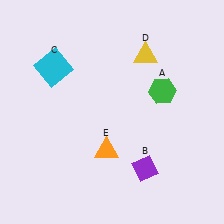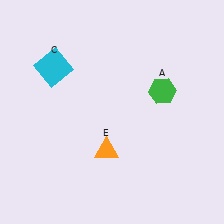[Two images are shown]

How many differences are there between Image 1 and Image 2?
There are 2 differences between the two images.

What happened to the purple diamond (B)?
The purple diamond (B) was removed in Image 2. It was in the bottom-right area of Image 1.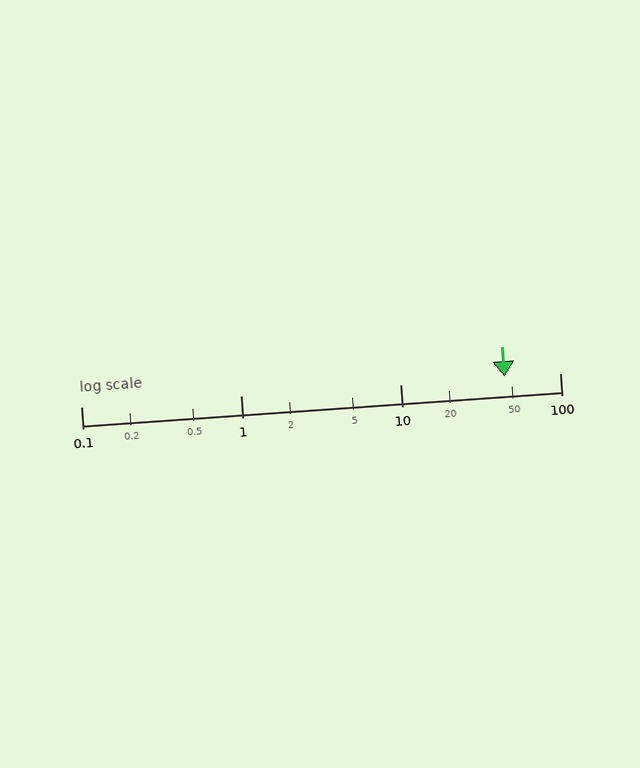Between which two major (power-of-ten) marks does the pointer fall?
The pointer is between 10 and 100.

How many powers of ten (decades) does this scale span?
The scale spans 3 decades, from 0.1 to 100.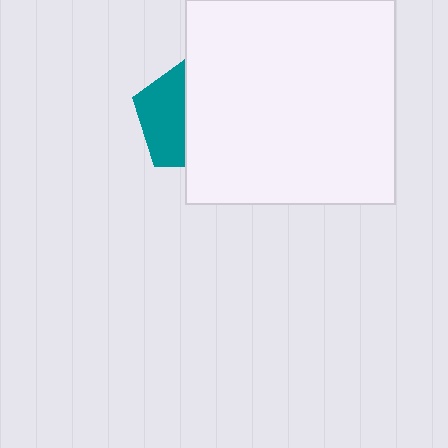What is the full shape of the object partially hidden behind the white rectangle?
The partially hidden object is a teal pentagon.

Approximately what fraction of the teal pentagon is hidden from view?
Roughly 56% of the teal pentagon is hidden behind the white rectangle.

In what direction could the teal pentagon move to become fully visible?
The teal pentagon could move left. That would shift it out from behind the white rectangle entirely.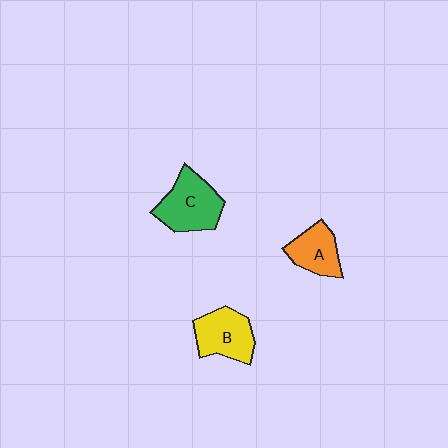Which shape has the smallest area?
Shape A (orange).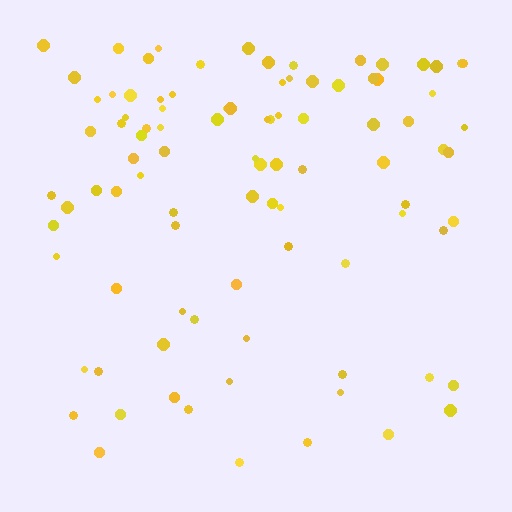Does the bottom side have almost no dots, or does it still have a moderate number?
Still a moderate number, just noticeably fewer than the top.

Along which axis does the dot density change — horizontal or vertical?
Vertical.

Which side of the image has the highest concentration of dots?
The top.